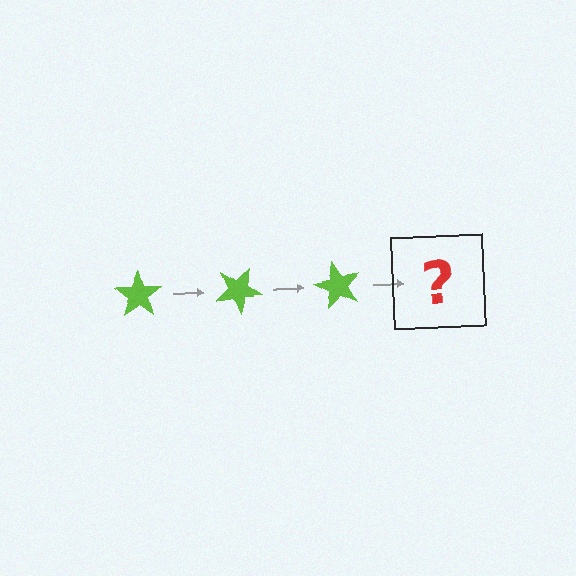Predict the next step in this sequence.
The next step is a lime star rotated 90 degrees.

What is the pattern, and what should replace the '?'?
The pattern is that the star rotates 30 degrees each step. The '?' should be a lime star rotated 90 degrees.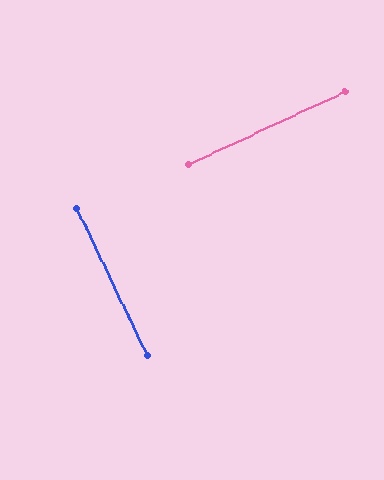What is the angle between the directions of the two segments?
Approximately 89 degrees.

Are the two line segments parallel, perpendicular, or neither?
Perpendicular — they meet at approximately 89°.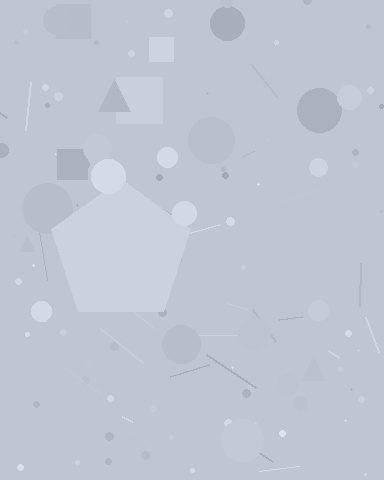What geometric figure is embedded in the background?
A pentagon is embedded in the background.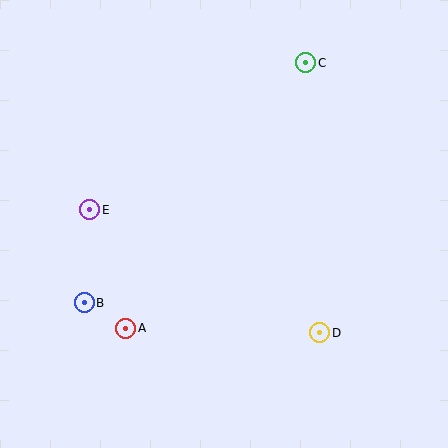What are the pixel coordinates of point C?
Point C is at (306, 63).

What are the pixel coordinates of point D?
Point D is at (320, 333).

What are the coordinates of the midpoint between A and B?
The midpoint between A and B is at (105, 315).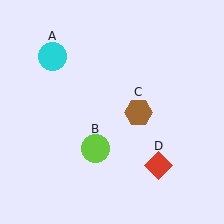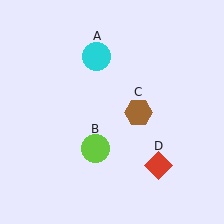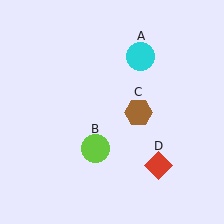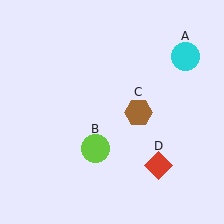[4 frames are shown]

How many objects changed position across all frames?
1 object changed position: cyan circle (object A).